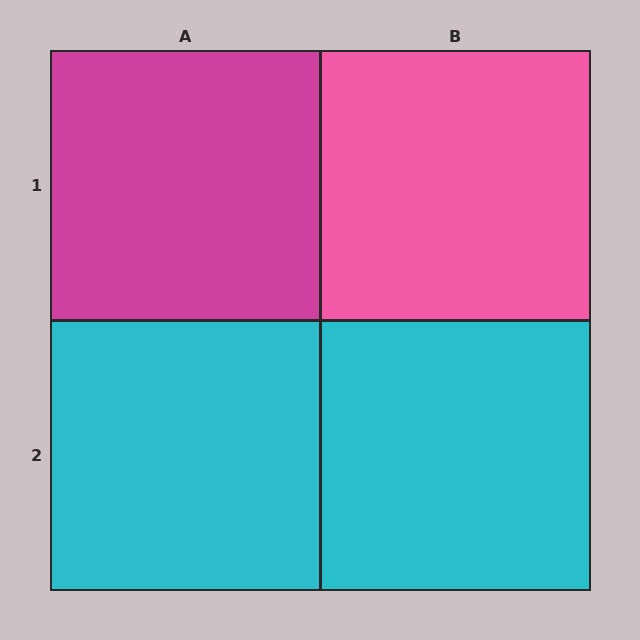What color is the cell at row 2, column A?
Cyan.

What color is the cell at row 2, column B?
Cyan.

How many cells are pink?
1 cell is pink.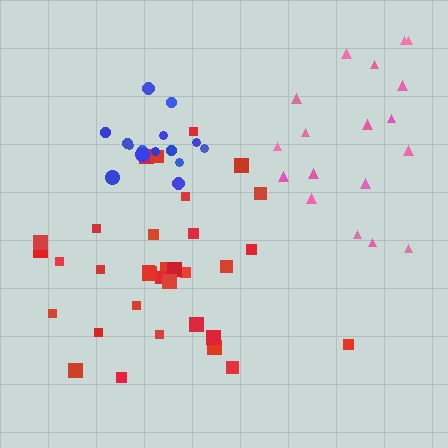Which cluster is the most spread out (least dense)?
Pink.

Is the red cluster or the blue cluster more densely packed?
Blue.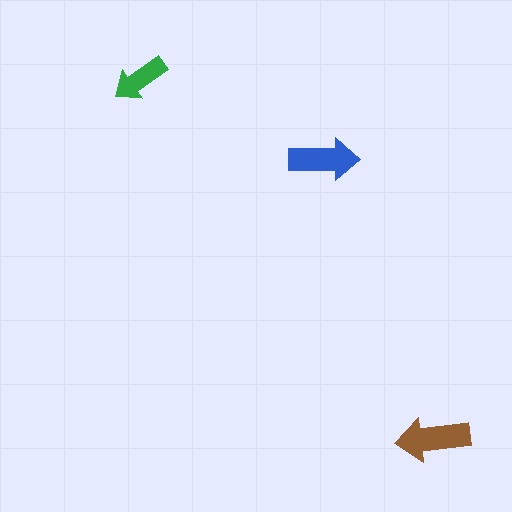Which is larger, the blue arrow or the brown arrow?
The brown one.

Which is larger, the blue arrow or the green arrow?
The blue one.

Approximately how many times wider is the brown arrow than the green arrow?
About 1.5 times wider.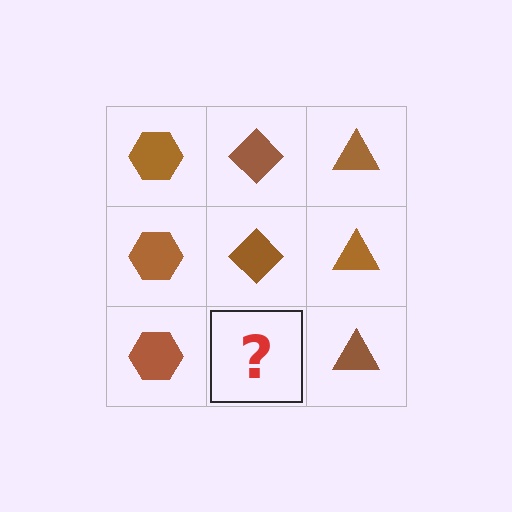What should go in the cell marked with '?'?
The missing cell should contain a brown diamond.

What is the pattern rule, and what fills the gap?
The rule is that each column has a consistent shape. The gap should be filled with a brown diamond.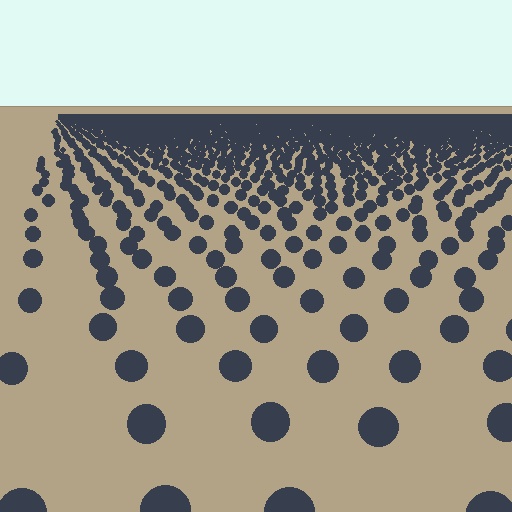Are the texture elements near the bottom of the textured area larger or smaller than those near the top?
Larger. Near the bottom, elements are closer to the viewer and appear at a bigger on-screen size.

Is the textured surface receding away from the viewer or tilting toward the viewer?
The surface is receding away from the viewer. Texture elements get smaller and denser toward the top.